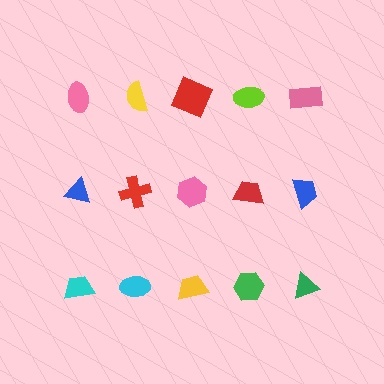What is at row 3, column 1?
A cyan trapezoid.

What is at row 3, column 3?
A yellow trapezoid.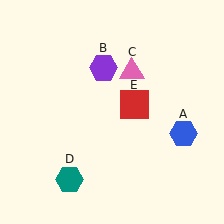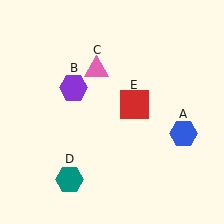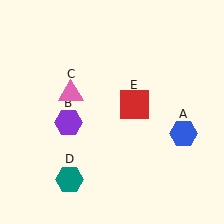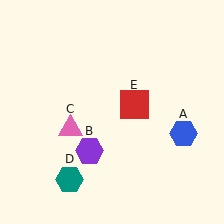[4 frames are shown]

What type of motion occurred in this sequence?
The purple hexagon (object B), pink triangle (object C) rotated counterclockwise around the center of the scene.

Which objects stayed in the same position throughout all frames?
Blue hexagon (object A) and teal hexagon (object D) and red square (object E) remained stationary.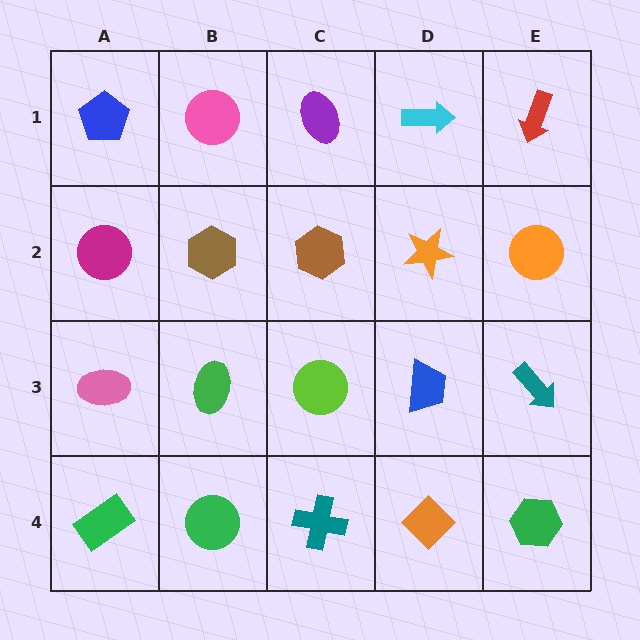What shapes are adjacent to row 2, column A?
A blue pentagon (row 1, column A), a pink ellipse (row 3, column A), a brown hexagon (row 2, column B).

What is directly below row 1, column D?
An orange star.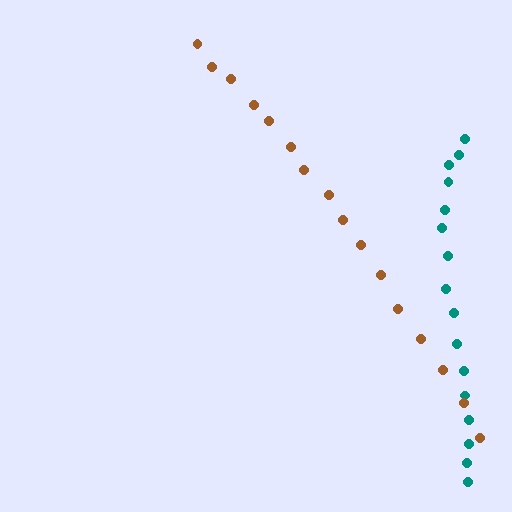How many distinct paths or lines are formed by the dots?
There are 2 distinct paths.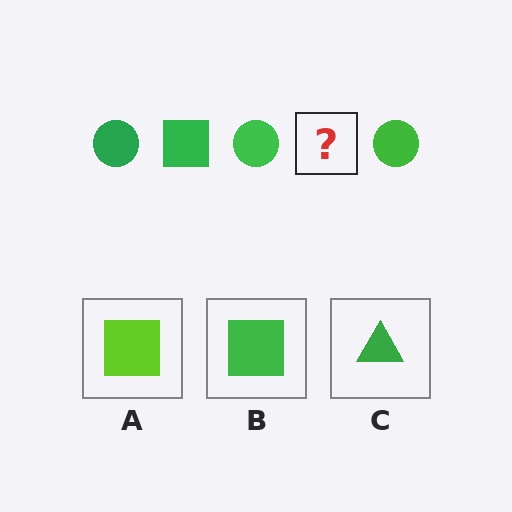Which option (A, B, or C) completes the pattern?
B.